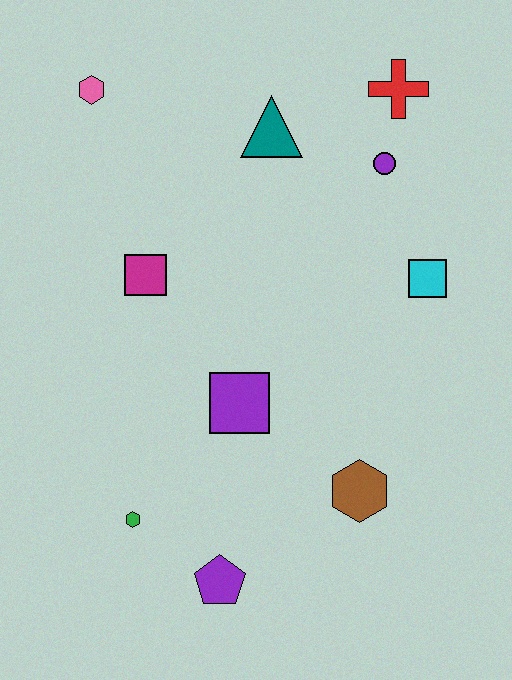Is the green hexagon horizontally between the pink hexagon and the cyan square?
Yes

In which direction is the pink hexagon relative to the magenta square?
The pink hexagon is above the magenta square.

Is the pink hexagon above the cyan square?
Yes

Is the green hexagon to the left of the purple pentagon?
Yes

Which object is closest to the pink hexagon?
The teal triangle is closest to the pink hexagon.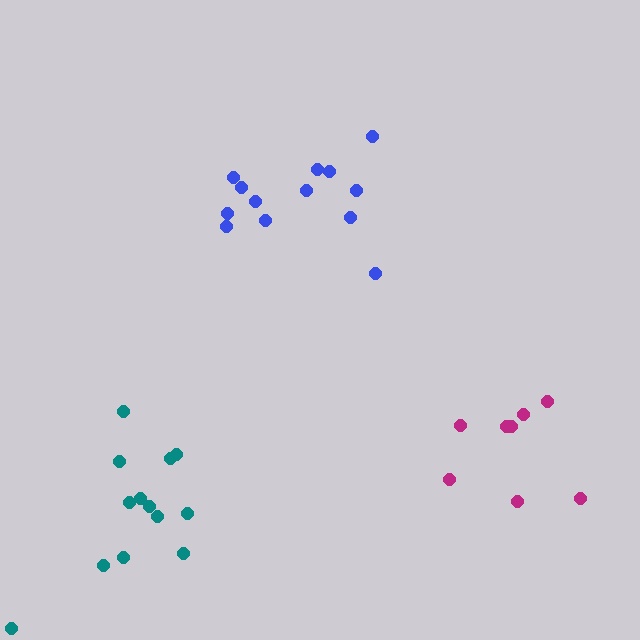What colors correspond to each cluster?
The clusters are colored: magenta, blue, teal.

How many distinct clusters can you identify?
There are 3 distinct clusters.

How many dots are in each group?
Group 1: 8 dots, Group 2: 13 dots, Group 3: 13 dots (34 total).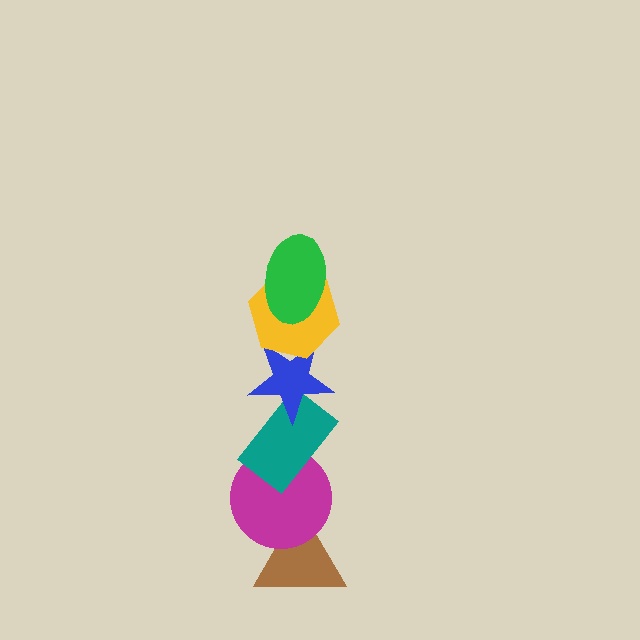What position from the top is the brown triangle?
The brown triangle is 6th from the top.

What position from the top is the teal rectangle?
The teal rectangle is 4th from the top.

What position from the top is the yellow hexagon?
The yellow hexagon is 2nd from the top.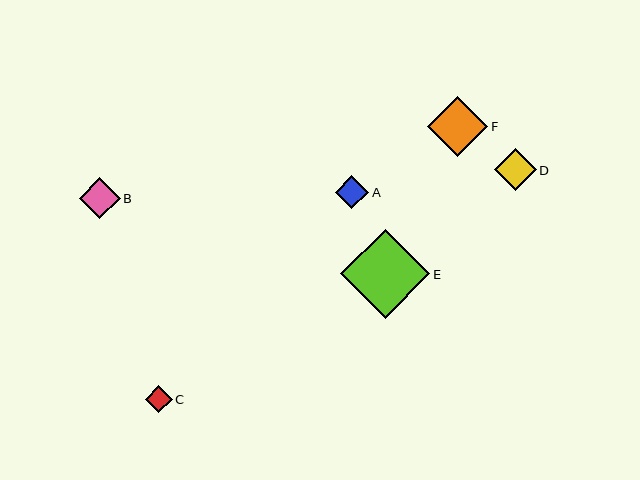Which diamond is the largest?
Diamond E is the largest with a size of approximately 89 pixels.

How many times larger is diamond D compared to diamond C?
Diamond D is approximately 1.6 times the size of diamond C.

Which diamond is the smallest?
Diamond C is the smallest with a size of approximately 27 pixels.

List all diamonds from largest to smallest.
From largest to smallest: E, F, D, B, A, C.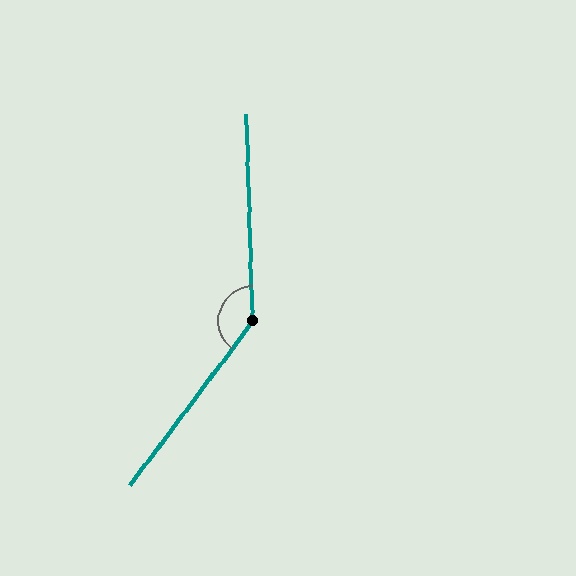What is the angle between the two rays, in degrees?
Approximately 142 degrees.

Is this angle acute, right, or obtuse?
It is obtuse.